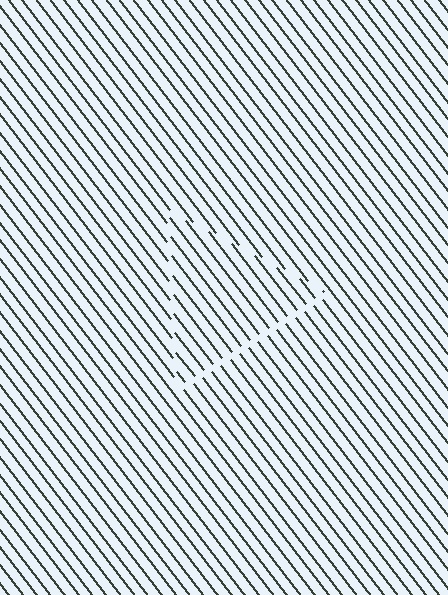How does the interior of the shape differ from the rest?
The interior of the shape contains the same grating, shifted by half a period — the contour is defined by the phase discontinuity where line-ends from the inner and outer gratings abut.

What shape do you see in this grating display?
An illusory triangle. The interior of the shape contains the same grating, shifted by half a period — the contour is defined by the phase discontinuity where line-ends from the inner and outer gratings abut.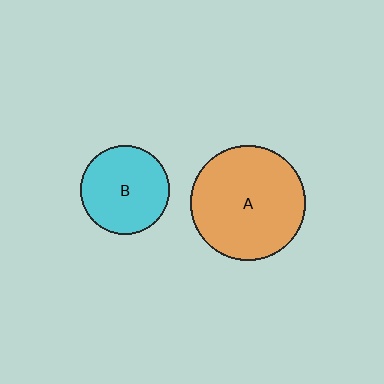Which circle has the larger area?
Circle A (orange).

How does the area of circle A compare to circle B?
Approximately 1.7 times.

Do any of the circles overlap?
No, none of the circles overlap.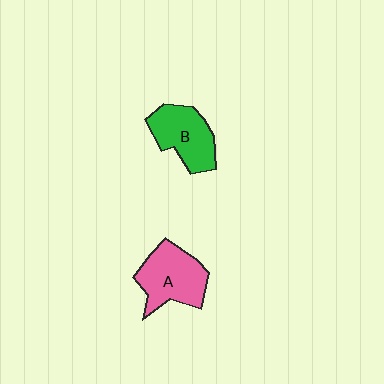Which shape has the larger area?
Shape A (pink).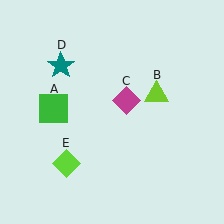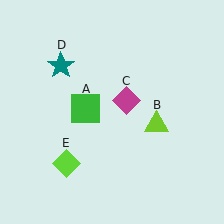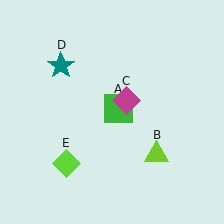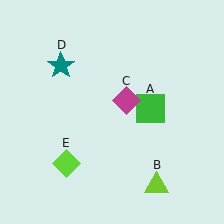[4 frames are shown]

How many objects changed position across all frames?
2 objects changed position: green square (object A), lime triangle (object B).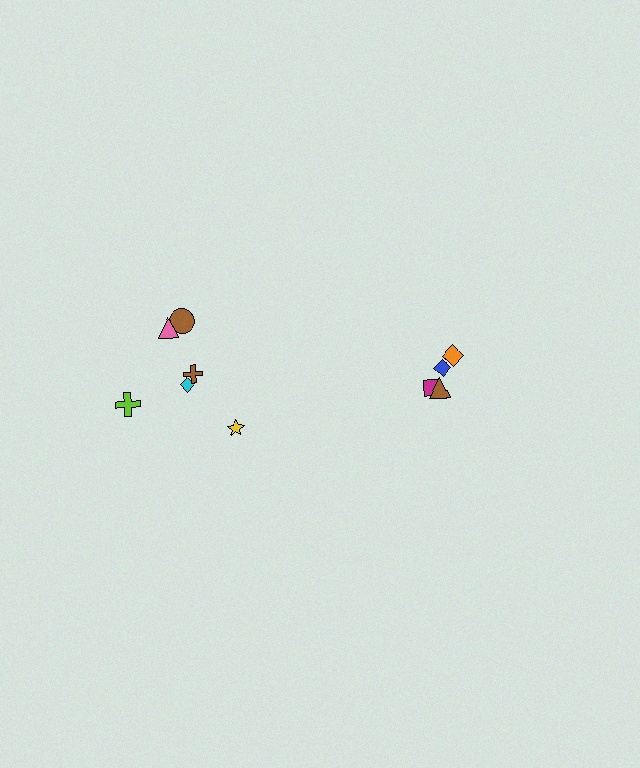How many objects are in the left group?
There are 6 objects.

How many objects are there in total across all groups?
There are 10 objects.